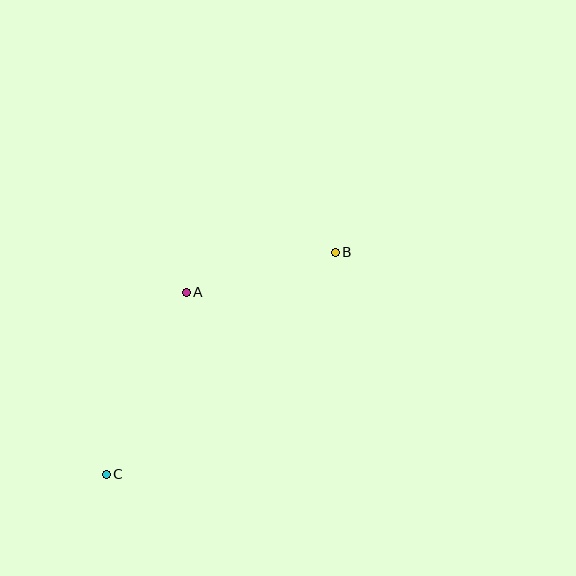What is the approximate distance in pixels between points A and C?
The distance between A and C is approximately 199 pixels.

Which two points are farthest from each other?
Points B and C are farthest from each other.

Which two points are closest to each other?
Points A and B are closest to each other.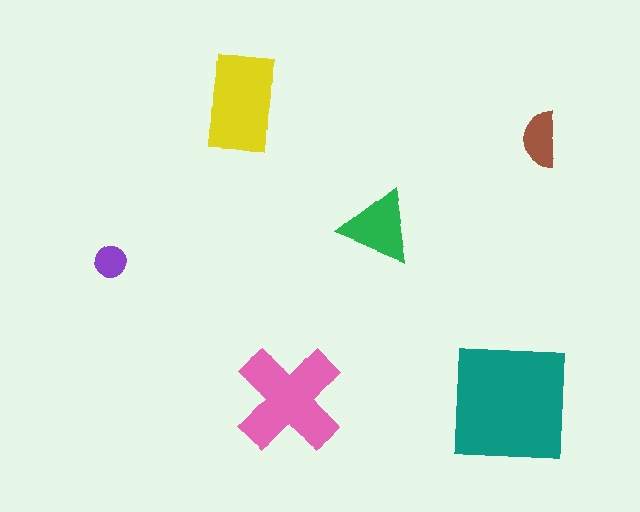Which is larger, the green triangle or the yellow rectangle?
The yellow rectangle.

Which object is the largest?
The teal square.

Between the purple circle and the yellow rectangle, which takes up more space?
The yellow rectangle.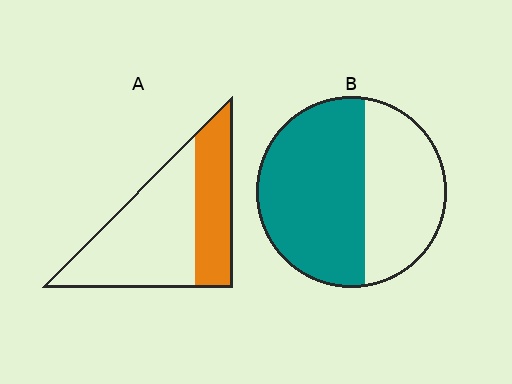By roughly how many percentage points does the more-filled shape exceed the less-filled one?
By roughly 25 percentage points (B over A).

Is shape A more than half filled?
No.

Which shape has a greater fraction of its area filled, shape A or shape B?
Shape B.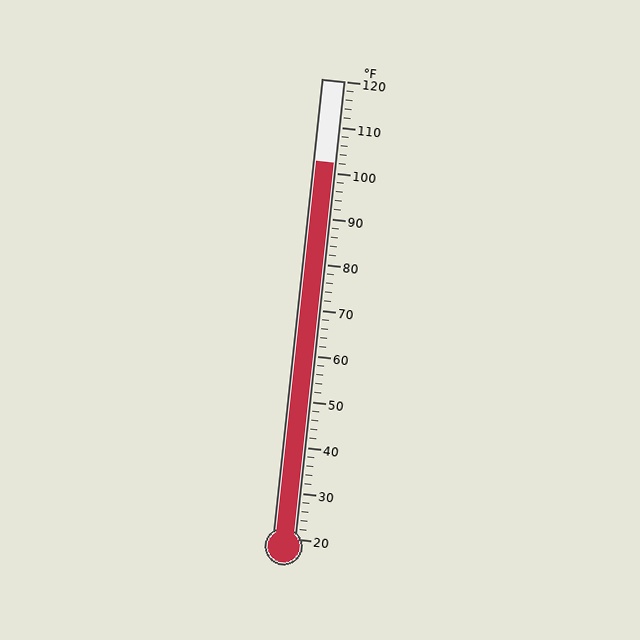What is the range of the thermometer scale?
The thermometer scale ranges from 20°F to 120°F.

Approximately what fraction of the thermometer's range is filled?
The thermometer is filled to approximately 80% of its range.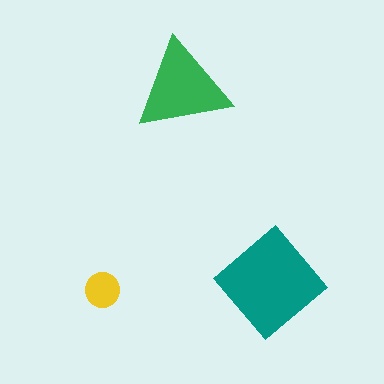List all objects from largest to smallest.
The teal diamond, the green triangle, the yellow circle.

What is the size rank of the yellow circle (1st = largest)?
3rd.